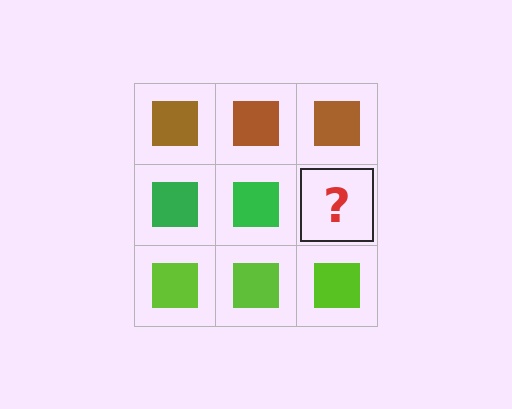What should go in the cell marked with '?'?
The missing cell should contain a green square.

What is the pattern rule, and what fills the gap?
The rule is that each row has a consistent color. The gap should be filled with a green square.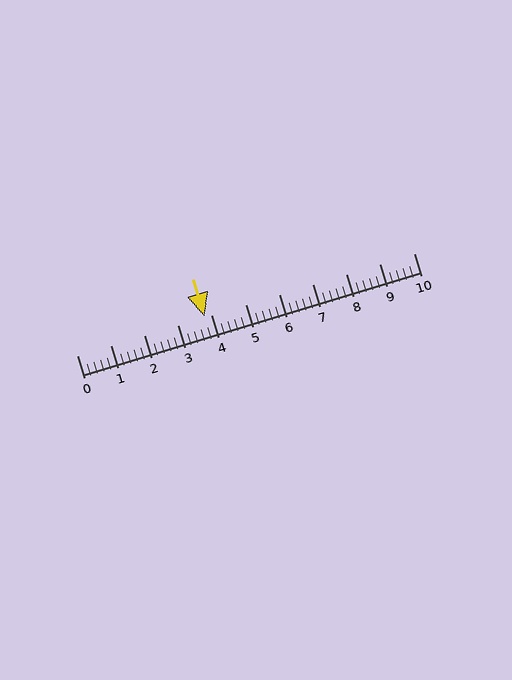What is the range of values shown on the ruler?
The ruler shows values from 0 to 10.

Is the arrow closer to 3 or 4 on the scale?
The arrow is closer to 4.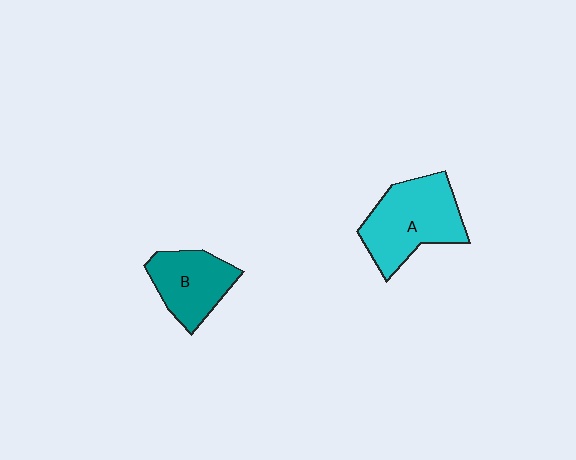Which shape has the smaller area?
Shape B (teal).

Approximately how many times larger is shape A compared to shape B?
Approximately 1.4 times.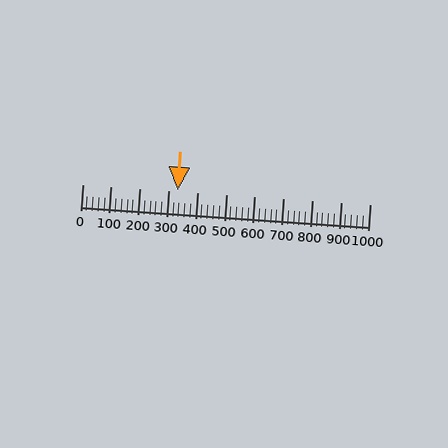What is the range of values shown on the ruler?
The ruler shows values from 0 to 1000.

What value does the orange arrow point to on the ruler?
The orange arrow points to approximately 331.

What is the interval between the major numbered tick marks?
The major tick marks are spaced 100 units apart.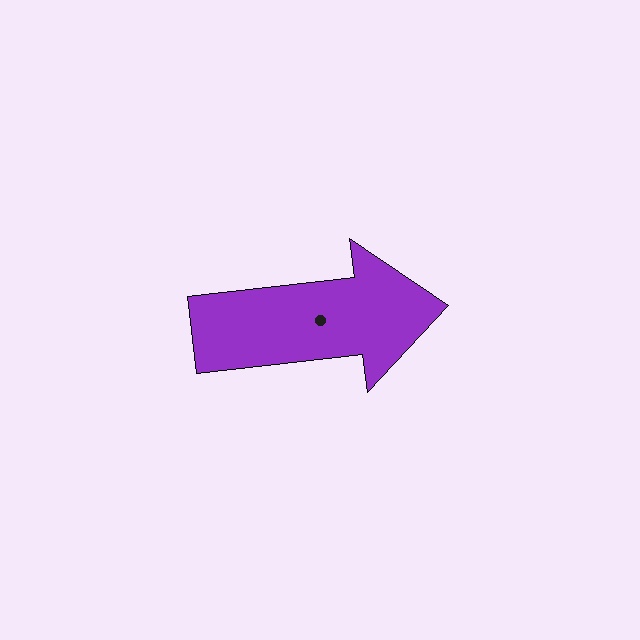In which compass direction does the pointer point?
East.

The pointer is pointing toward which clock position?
Roughly 3 o'clock.